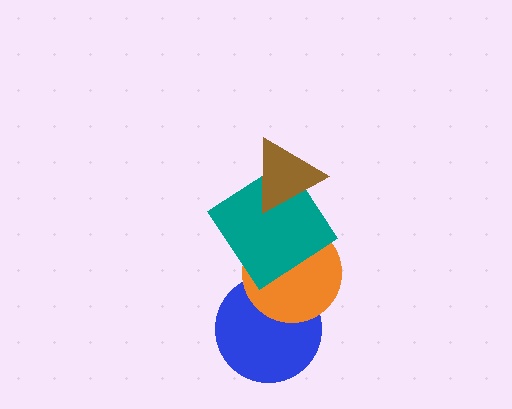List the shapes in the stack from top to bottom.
From top to bottom: the brown triangle, the teal diamond, the orange circle, the blue circle.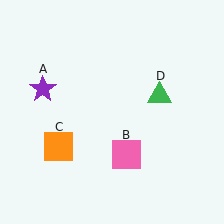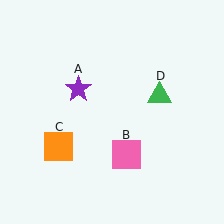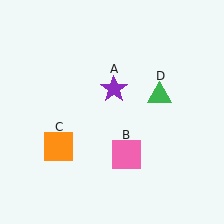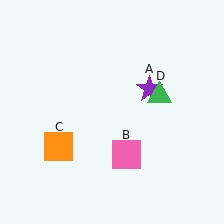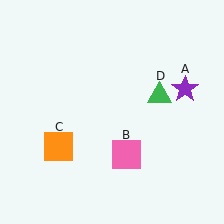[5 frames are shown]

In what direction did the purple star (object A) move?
The purple star (object A) moved right.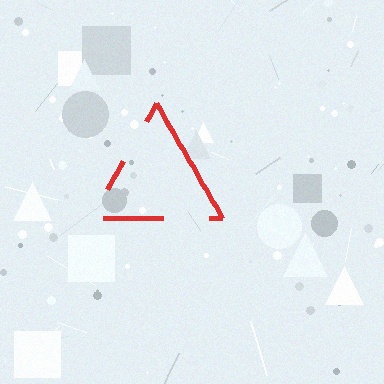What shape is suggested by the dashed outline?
The dashed outline suggests a triangle.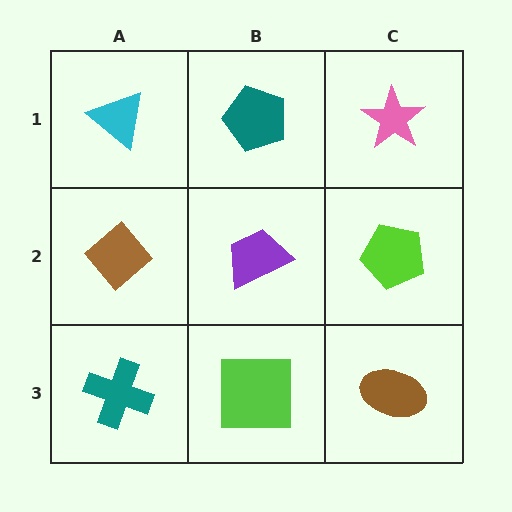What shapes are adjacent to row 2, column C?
A pink star (row 1, column C), a brown ellipse (row 3, column C), a purple trapezoid (row 2, column B).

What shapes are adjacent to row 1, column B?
A purple trapezoid (row 2, column B), a cyan triangle (row 1, column A), a pink star (row 1, column C).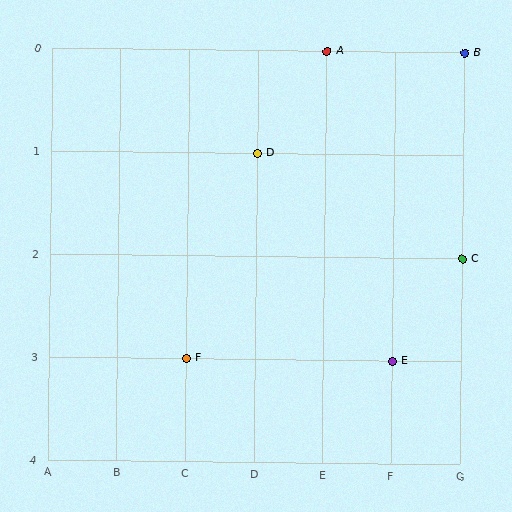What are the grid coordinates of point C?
Point C is at grid coordinates (G, 2).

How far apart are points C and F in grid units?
Points C and F are 4 columns and 1 row apart (about 4.1 grid units diagonally).